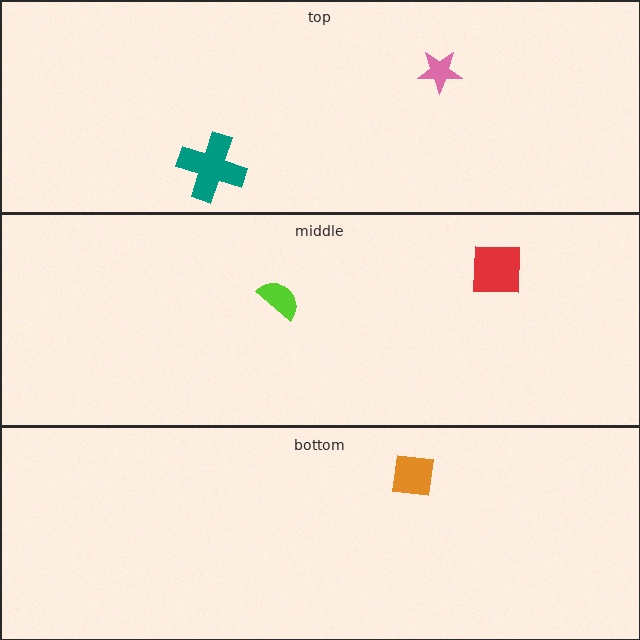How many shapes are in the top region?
2.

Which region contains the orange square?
The bottom region.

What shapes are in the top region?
The teal cross, the pink star.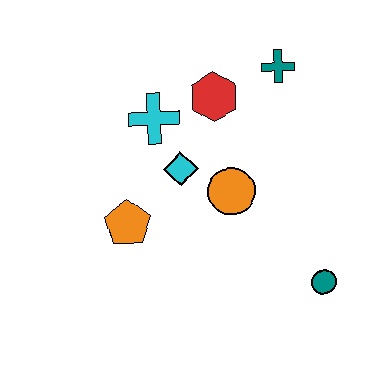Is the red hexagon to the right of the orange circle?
No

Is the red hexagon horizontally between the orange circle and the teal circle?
No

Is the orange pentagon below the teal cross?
Yes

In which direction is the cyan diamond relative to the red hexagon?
The cyan diamond is below the red hexagon.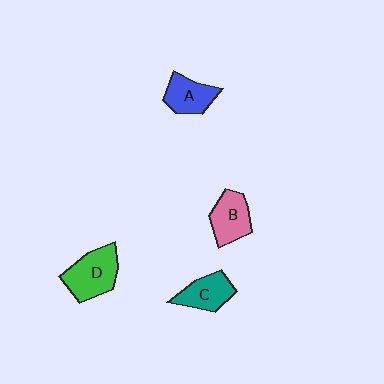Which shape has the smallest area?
Shape A (blue).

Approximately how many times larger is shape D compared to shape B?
Approximately 1.3 times.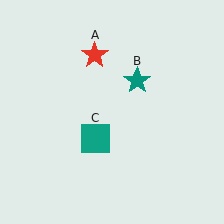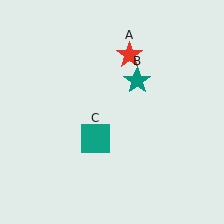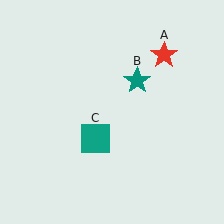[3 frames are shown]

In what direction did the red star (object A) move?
The red star (object A) moved right.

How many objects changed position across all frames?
1 object changed position: red star (object A).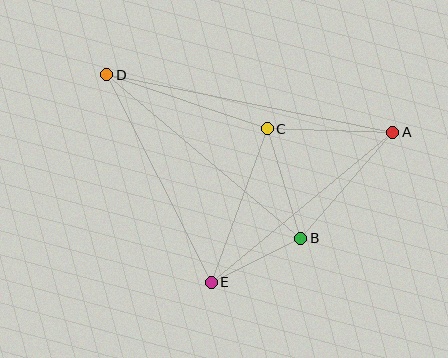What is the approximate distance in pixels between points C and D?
The distance between C and D is approximately 169 pixels.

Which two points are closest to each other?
Points B and E are closest to each other.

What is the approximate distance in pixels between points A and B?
The distance between A and B is approximately 140 pixels.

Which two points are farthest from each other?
Points A and D are farthest from each other.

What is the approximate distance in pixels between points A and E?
The distance between A and E is approximately 235 pixels.